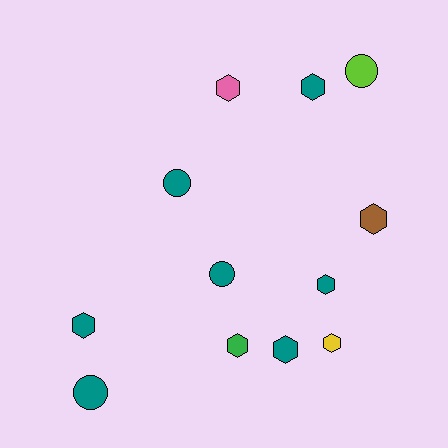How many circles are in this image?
There are 4 circles.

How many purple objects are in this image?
There are no purple objects.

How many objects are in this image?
There are 12 objects.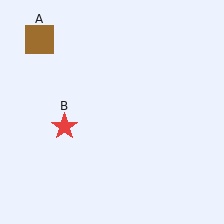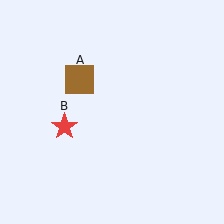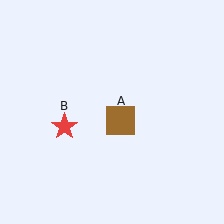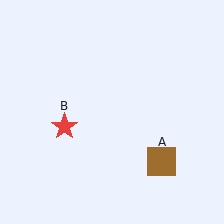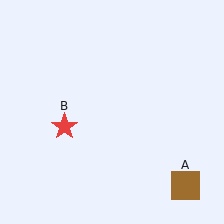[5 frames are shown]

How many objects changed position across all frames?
1 object changed position: brown square (object A).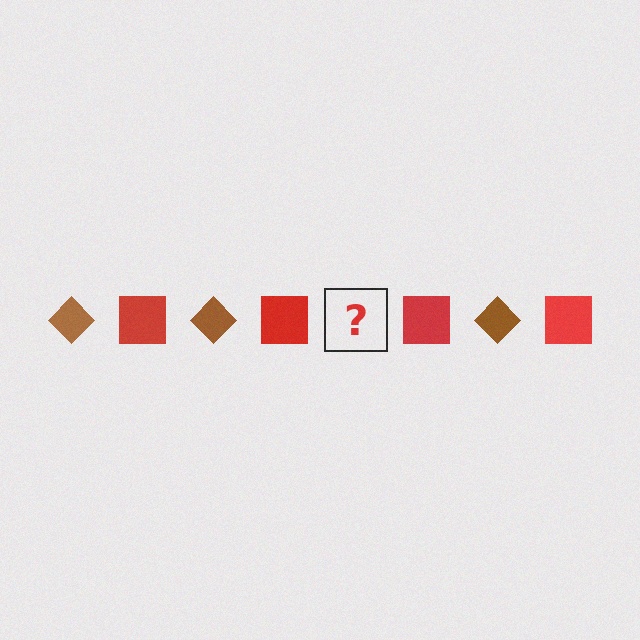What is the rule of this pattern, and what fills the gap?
The rule is that the pattern alternates between brown diamond and red square. The gap should be filled with a brown diamond.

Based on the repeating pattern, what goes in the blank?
The blank should be a brown diamond.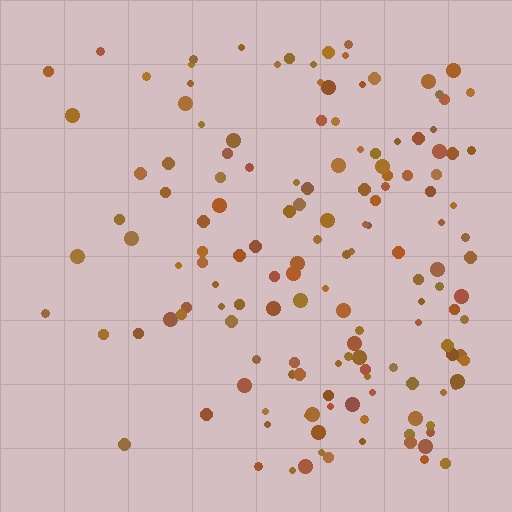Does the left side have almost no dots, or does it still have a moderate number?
Still a moderate number, just noticeably fewer than the right.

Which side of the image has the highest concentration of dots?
The right.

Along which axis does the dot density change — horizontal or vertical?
Horizontal.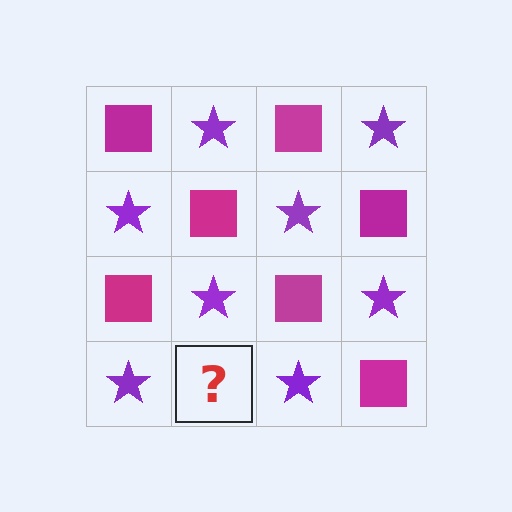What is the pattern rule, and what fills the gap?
The rule is that it alternates magenta square and purple star in a checkerboard pattern. The gap should be filled with a magenta square.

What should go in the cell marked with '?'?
The missing cell should contain a magenta square.